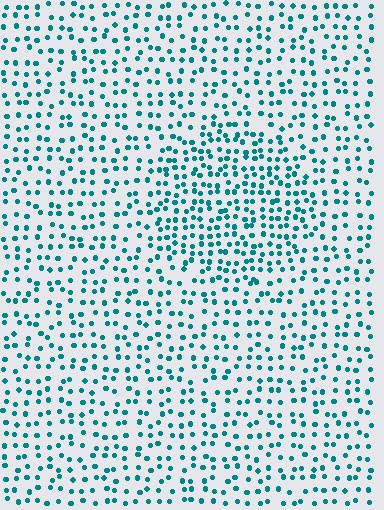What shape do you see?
I see a circle.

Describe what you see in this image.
The image contains small teal elements arranged at two different densities. A circle-shaped region is visible where the elements are more densely packed than the surrounding area.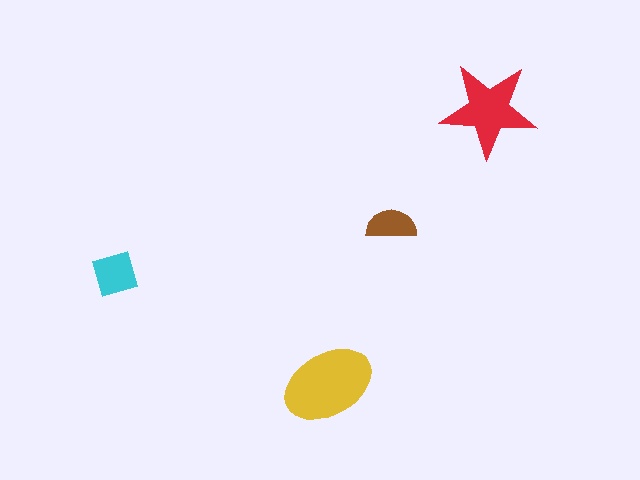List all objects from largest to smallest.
The yellow ellipse, the red star, the cyan square, the brown semicircle.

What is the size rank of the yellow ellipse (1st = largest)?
1st.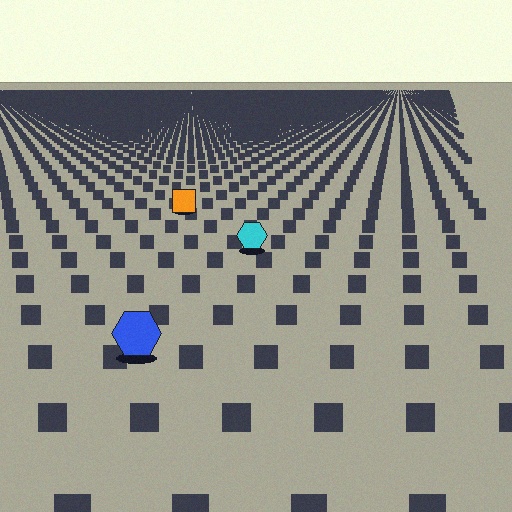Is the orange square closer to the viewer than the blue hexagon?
No. The blue hexagon is closer — you can tell from the texture gradient: the ground texture is coarser near it.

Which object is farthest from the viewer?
The orange square is farthest from the viewer. It appears smaller and the ground texture around it is denser.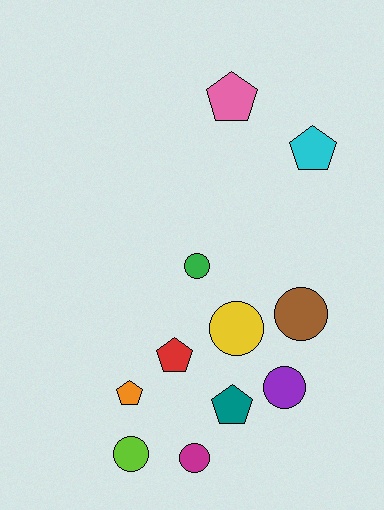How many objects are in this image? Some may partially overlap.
There are 11 objects.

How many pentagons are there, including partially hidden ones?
There are 5 pentagons.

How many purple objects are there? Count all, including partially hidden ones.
There is 1 purple object.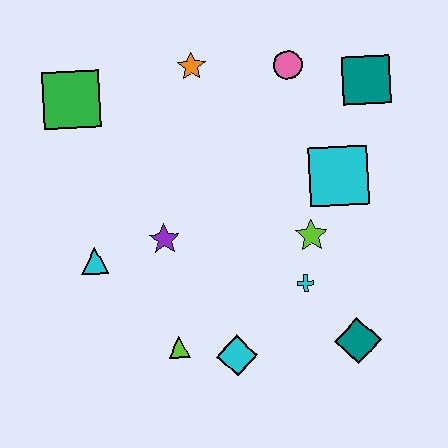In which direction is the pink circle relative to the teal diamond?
The pink circle is above the teal diamond.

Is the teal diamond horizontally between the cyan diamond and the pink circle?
No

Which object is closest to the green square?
The orange star is closest to the green square.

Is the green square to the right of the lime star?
No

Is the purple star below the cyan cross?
No